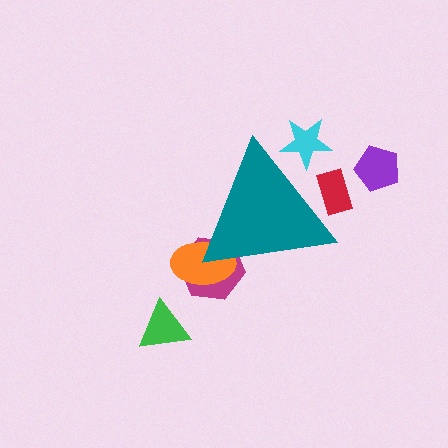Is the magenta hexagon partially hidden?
Yes, the magenta hexagon is partially hidden behind the teal triangle.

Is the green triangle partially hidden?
No, the green triangle is fully visible.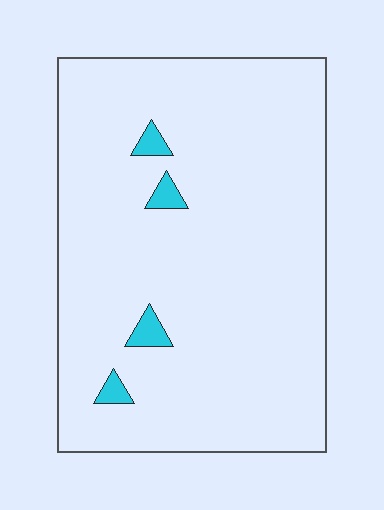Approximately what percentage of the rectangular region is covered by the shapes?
Approximately 5%.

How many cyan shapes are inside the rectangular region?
4.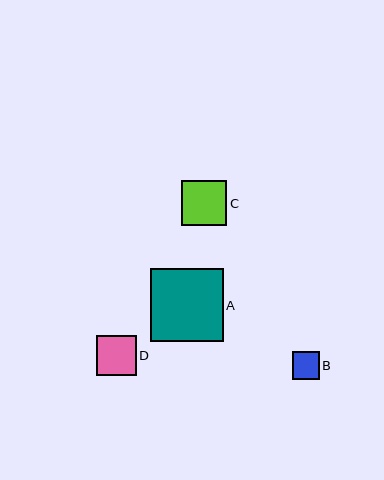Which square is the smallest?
Square B is the smallest with a size of approximately 27 pixels.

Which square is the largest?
Square A is the largest with a size of approximately 73 pixels.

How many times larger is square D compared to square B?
Square D is approximately 1.5 times the size of square B.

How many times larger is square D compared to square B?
Square D is approximately 1.5 times the size of square B.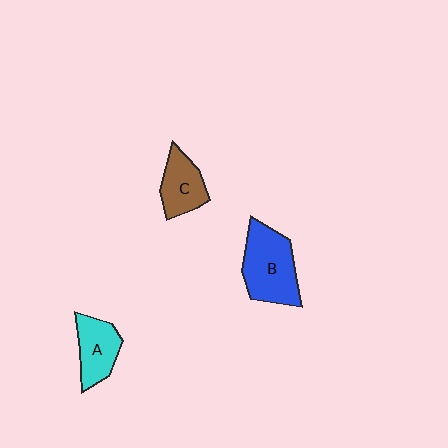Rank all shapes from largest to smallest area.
From largest to smallest: B (blue), A (cyan), C (brown).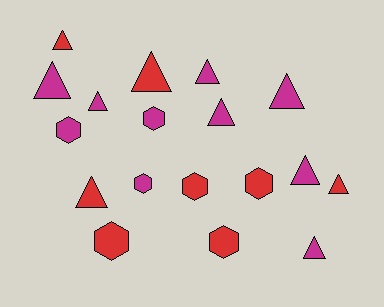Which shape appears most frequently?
Triangle, with 11 objects.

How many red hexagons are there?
There are 4 red hexagons.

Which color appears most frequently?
Magenta, with 10 objects.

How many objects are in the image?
There are 18 objects.